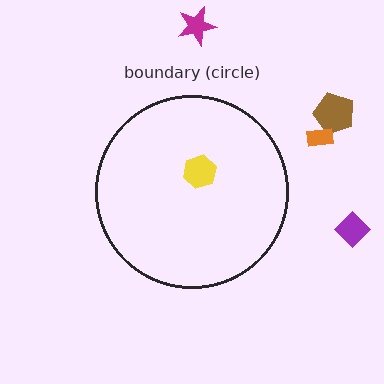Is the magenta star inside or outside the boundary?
Outside.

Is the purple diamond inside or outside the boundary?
Outside.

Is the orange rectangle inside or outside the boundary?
Outside.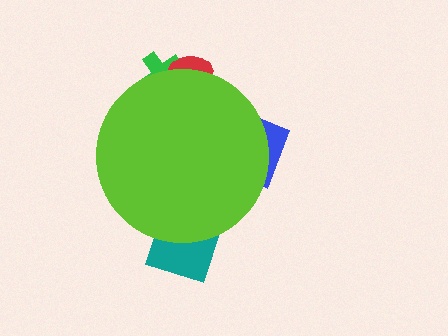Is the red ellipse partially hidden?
Yes, the red ellipse is partially hidden behind the lime circle.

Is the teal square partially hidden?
Yes, the teal square is partially hidden behind the lime circle.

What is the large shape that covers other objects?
A lime circle.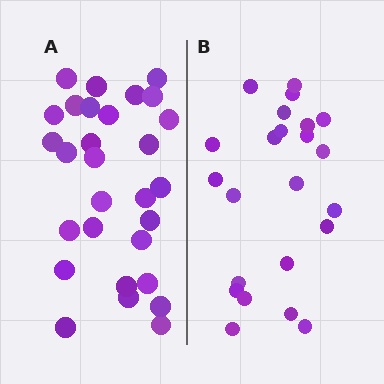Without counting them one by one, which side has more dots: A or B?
Region A (the left region) has more dots.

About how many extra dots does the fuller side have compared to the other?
Region A has about 6 more dots than region B.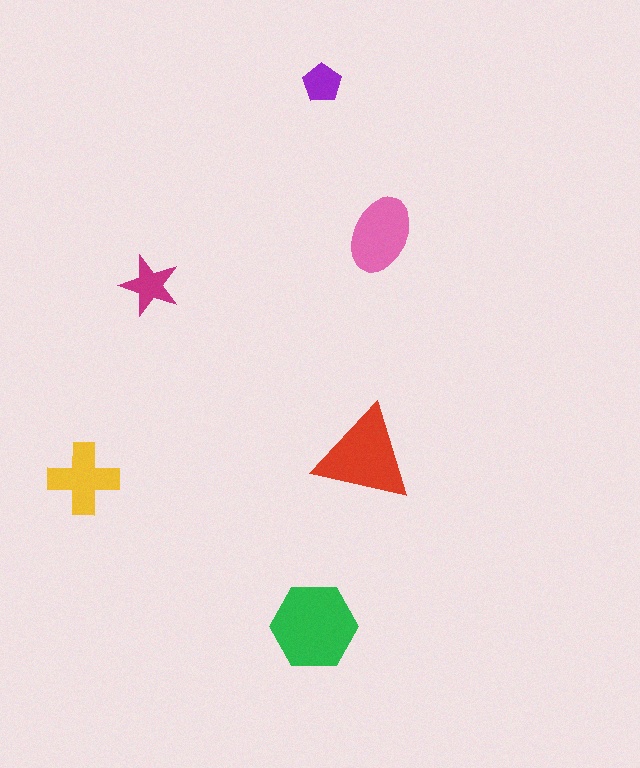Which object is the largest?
The green hexagon.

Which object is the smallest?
The purple pentagon.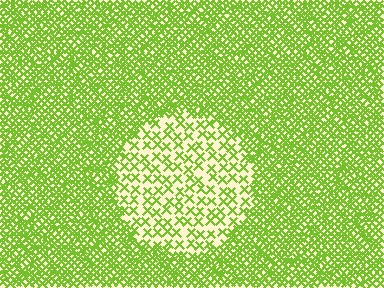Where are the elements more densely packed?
The elements are more densely packed outside the circle boundary.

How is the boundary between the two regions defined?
The boundary is defined by a change in element density (approximately 2.8x ratio). All elements are the same color, size, and shape.